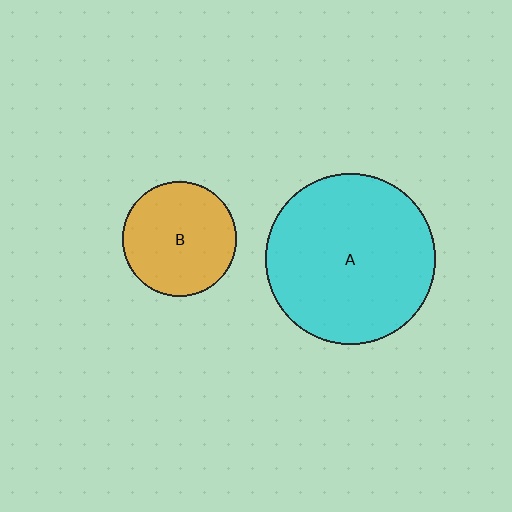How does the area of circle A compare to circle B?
Approximately 2.2 times.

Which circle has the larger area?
Circle A (cyan).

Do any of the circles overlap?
No, none of the circles overlap.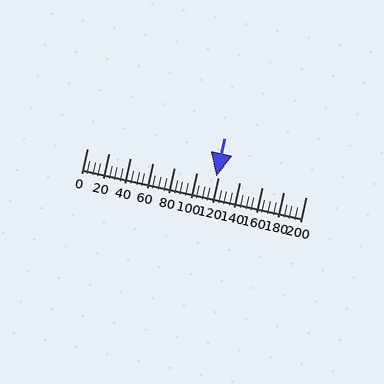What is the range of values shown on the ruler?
The ruler shows values from 0 to 200.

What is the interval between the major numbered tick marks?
The major tick marks are spaced 20 units apart.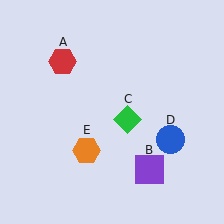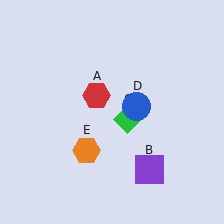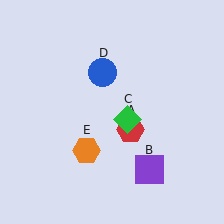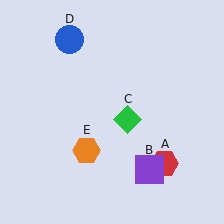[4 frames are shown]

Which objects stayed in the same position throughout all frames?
Purple square (object B) and green diamond (object C) and orange hexagon (object E) remained stationary.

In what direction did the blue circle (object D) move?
The blue circle (object D) moved up and to the left.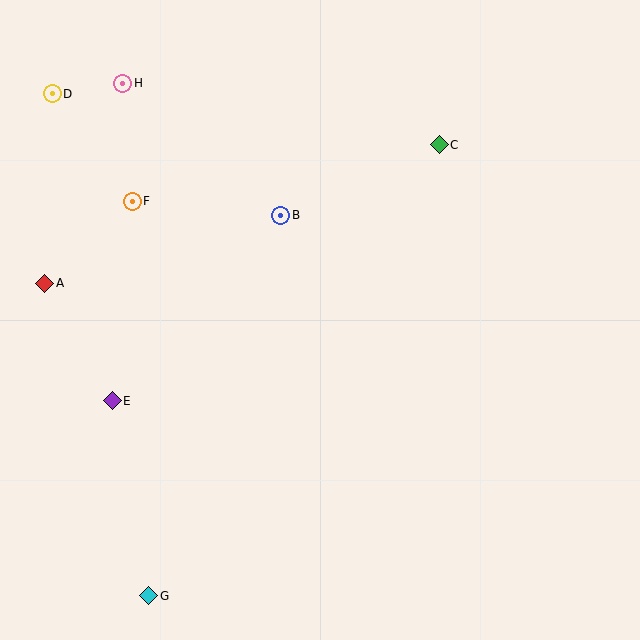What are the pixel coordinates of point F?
Point F is at (132, 201).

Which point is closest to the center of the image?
Point B at (281, 215) is closest to the center.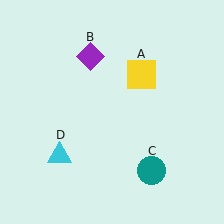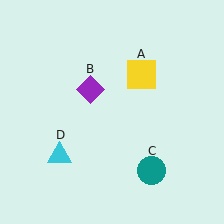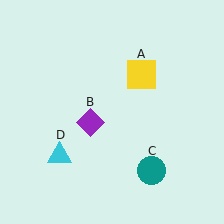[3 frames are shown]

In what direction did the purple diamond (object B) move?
The purple diamond (object B) moved down.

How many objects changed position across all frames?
1 object changed position: purple diamond (object B).